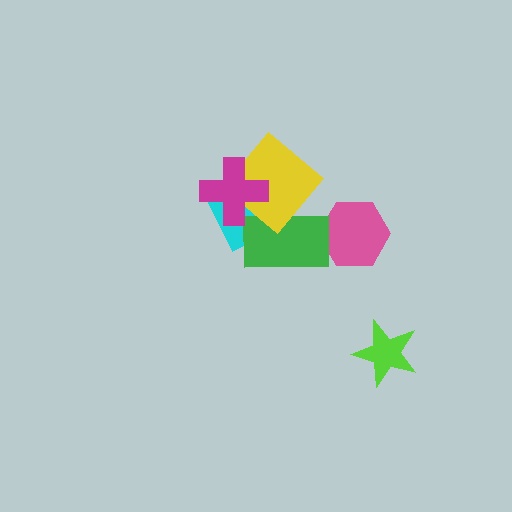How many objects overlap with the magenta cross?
2 objects overlap with the magenta cross.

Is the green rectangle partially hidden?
Yes, it is partially covered by another shape.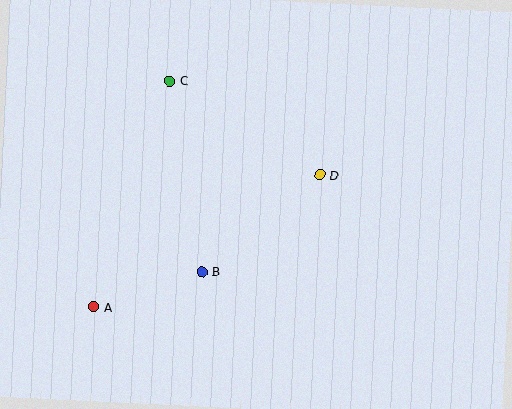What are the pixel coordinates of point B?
Point B is at (202, 272).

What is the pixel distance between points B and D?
The distance between B and D is 152 pixels.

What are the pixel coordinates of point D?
Point D is at (320, 175).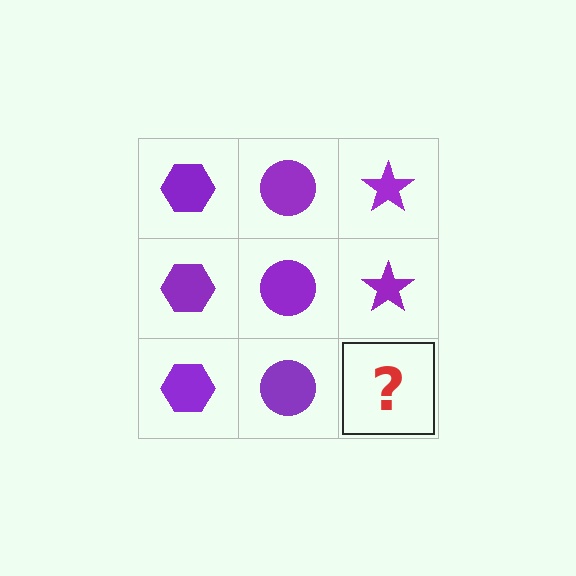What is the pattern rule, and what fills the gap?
The rule is that each column has a consistent shape. The gap should be filled with a purple star.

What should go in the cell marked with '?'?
The missing cell should contain a purple star.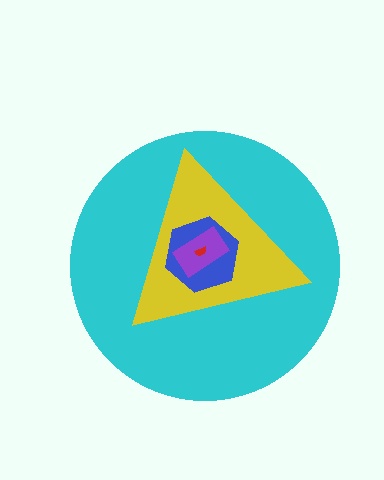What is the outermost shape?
The cyan circle.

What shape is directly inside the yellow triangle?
The blue hexagon.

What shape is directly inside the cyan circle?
The yellow triangle.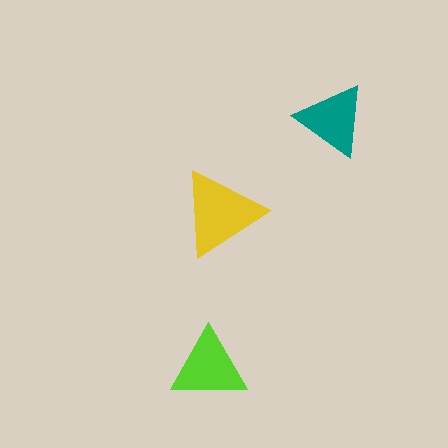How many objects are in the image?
There are 3 objects in the image.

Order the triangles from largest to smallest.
the yellow one, the lime one, the teal one.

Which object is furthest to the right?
The teal triangle is rightmost.